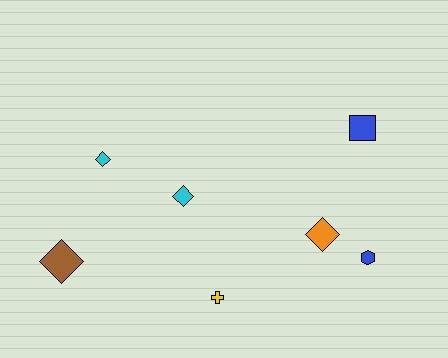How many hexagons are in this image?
There is 1 hexagon.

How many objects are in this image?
There are 7 objects.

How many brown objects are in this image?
There is 1 brown object.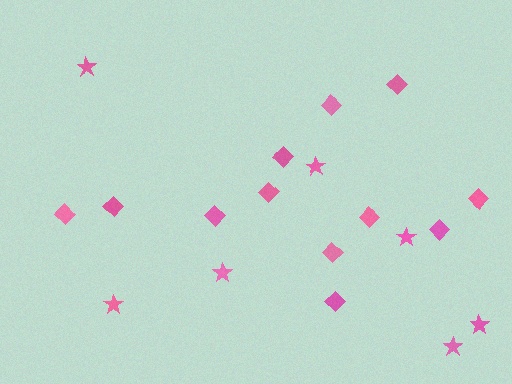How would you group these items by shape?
There are 2 groups: one group of stars (7) and one group of diamonds (12).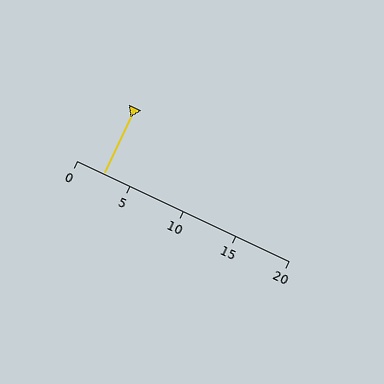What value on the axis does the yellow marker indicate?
The marker indicates approximately 2.5.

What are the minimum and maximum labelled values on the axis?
The axis runs from 0 to 20.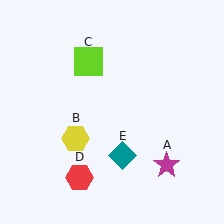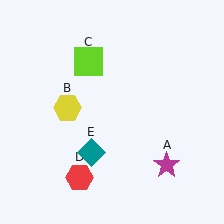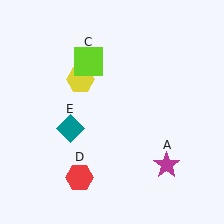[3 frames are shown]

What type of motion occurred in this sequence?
The yellow hexagon (object B), teal diamond (object E) rotated clockwise around the center of the scene.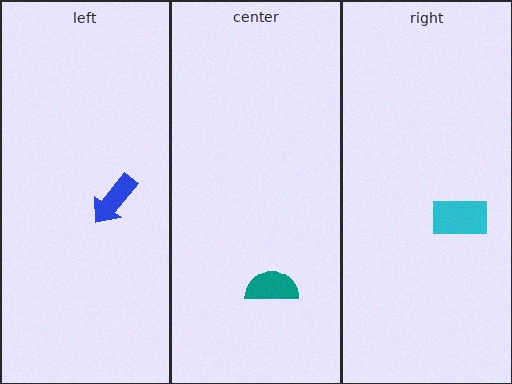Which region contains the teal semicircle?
The center region.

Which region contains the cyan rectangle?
The right region.